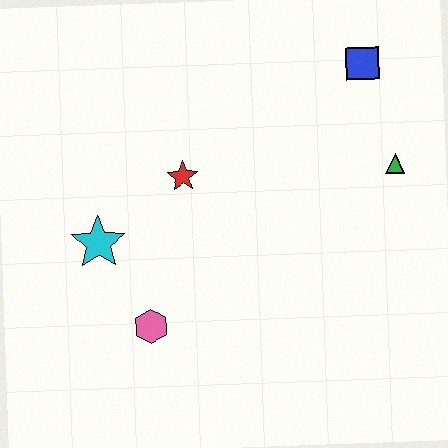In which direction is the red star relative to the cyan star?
The red star is to the right of the cyan star.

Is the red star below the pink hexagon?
No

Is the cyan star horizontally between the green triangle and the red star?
No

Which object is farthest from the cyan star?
The blue square is farthest from the cyan star.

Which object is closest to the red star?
The cyan star is closest to the red star.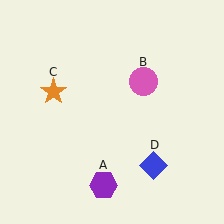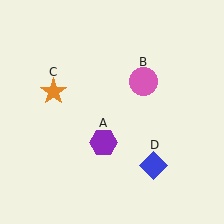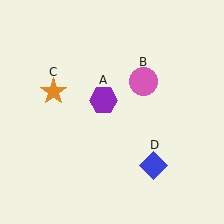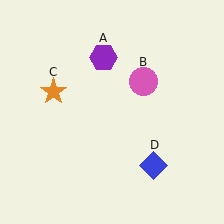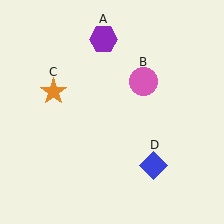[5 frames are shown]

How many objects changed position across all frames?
1 object changed position: purple hexagon (object A).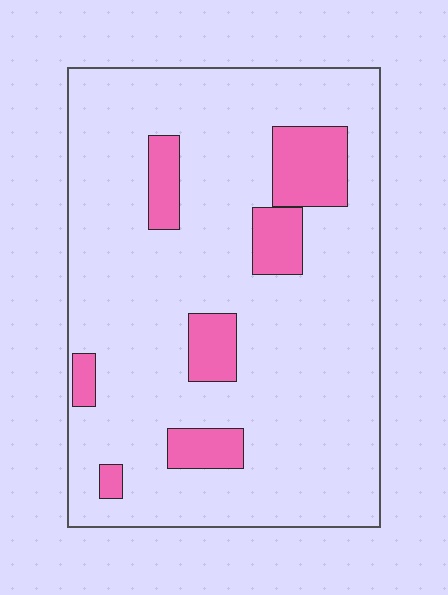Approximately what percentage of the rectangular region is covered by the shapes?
Approximately 15%.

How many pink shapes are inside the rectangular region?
7.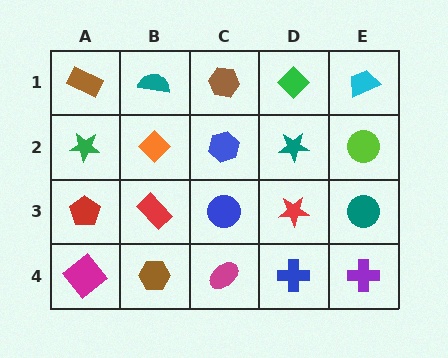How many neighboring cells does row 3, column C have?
4.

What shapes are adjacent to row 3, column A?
A green star (row 2, column A), a magenta diamond (row 4, column A), a red rectangle (row 3, column B).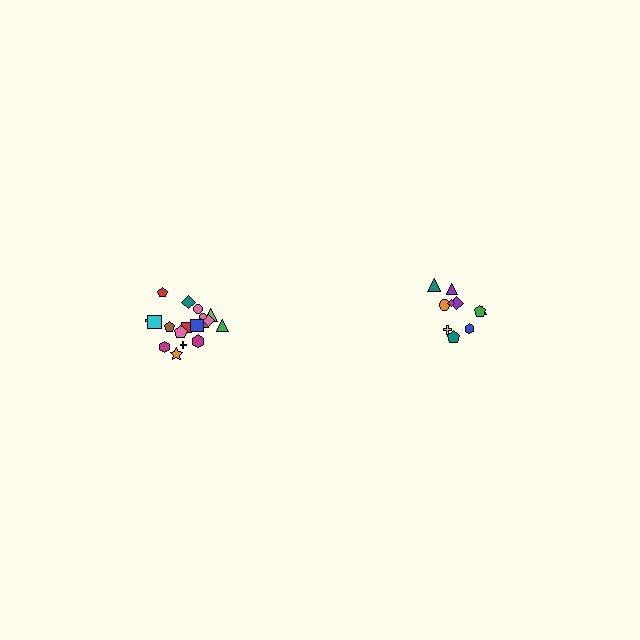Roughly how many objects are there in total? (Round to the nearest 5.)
Roughly 30 objects in total.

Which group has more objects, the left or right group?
The left group.